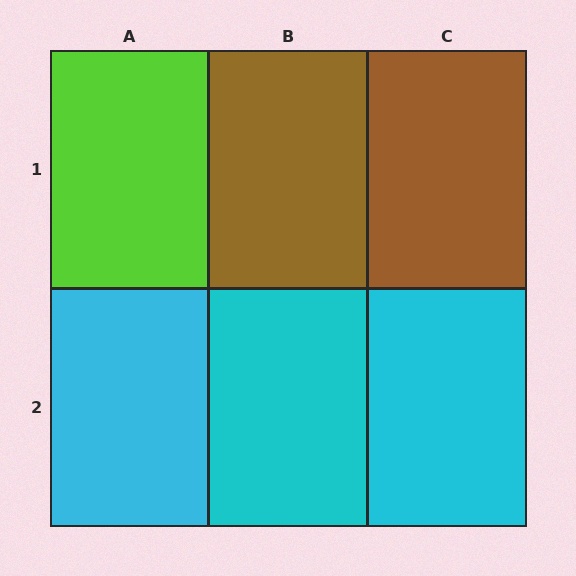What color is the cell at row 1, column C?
Brown.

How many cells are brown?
2 cells are brown.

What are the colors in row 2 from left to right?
Cyan, cyan, cyan.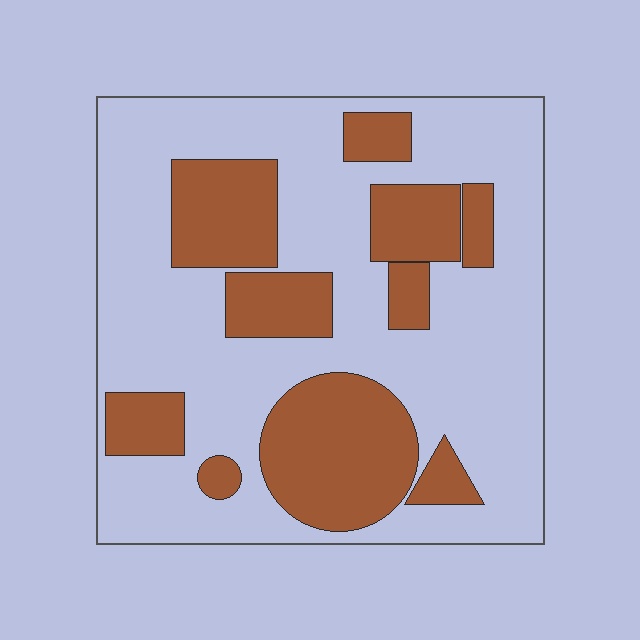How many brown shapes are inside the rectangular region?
10.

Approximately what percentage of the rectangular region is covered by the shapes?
Approximately 30%.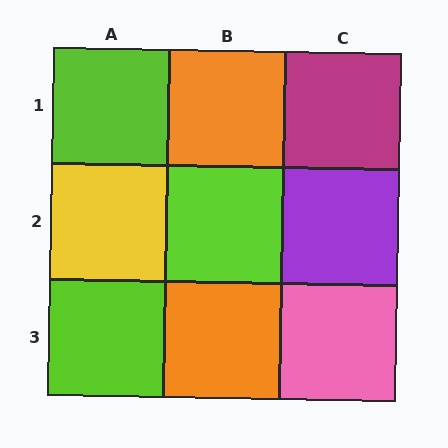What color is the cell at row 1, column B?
Orange.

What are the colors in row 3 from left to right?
Lime, orange, pink.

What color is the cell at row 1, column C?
Magenta.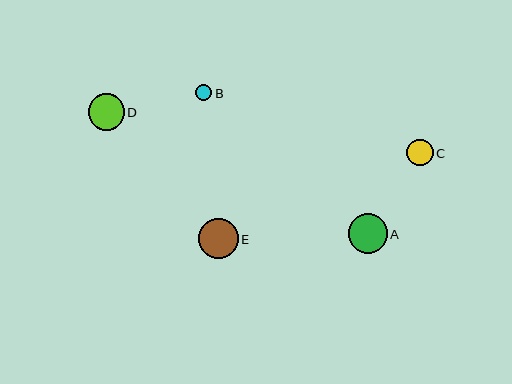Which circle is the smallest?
Circle B is the smallest with a size of approximately 16 pixels.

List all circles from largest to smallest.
From largest to smallest: E, A, D, C, B.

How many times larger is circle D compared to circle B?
Circle D is approximately 2.3 times the size of circle B.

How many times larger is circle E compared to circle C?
Circle E is approximately 1.5 times the size of circle C.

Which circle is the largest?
Circle E is the largest with a size of approximately 40 pixels.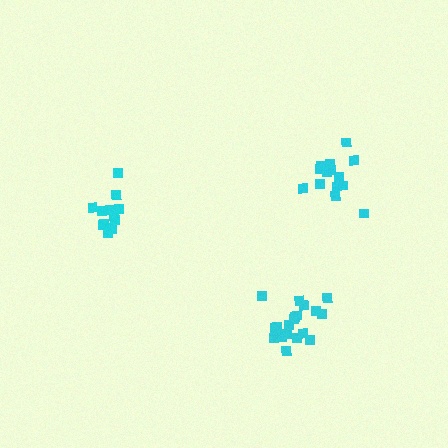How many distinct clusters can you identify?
There are 3 distinct clusters.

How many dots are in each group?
Group 1: 14 dots, Group 2: 20 dots, Group 3: 14 dots (48 total).